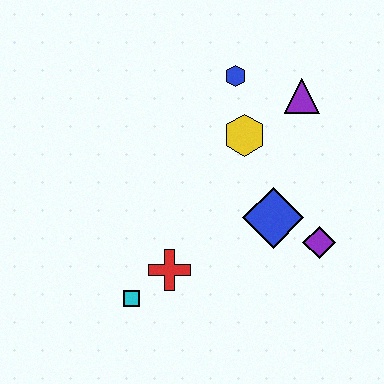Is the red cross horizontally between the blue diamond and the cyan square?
Yes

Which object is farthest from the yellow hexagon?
The cyan square is farthest from the yellow hexagon.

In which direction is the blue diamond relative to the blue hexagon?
The blue diamond is below the blue hexagon.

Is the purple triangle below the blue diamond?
No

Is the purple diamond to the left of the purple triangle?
No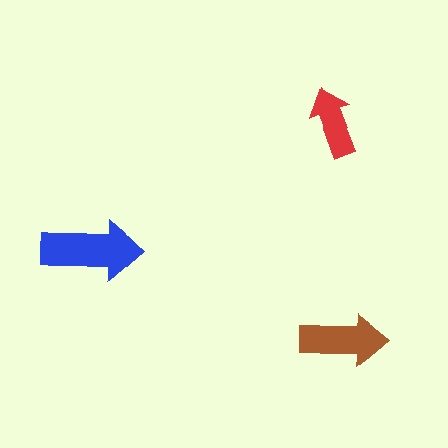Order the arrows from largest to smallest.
the blue one, the brown one, the red one.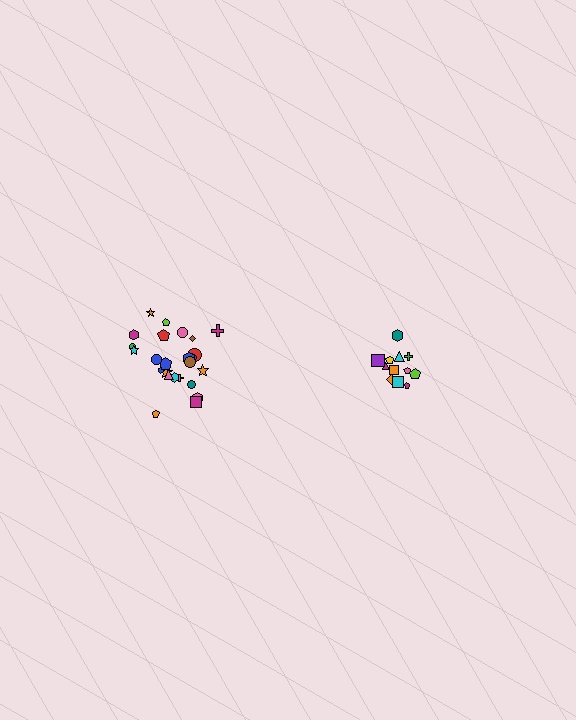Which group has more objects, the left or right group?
The left group.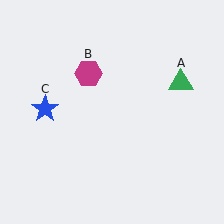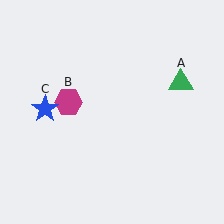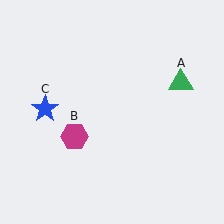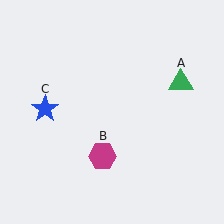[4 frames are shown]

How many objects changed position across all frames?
1 object changed position: magenta hexagon (object B).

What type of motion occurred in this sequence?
The magenta hexagon (object B) rotated counterclockwise around the center of the scene.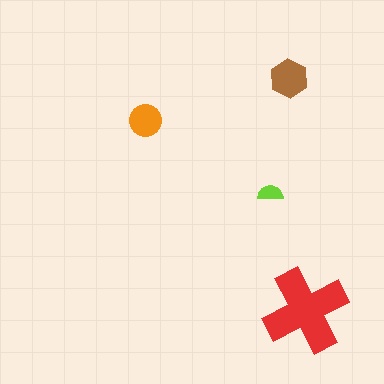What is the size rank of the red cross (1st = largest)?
1st.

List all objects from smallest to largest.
The lime semicircle, the orange circle, the brown hexagon, the red cross.